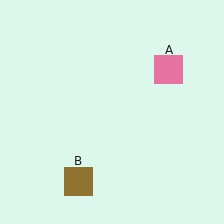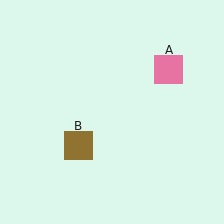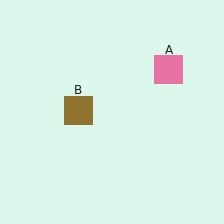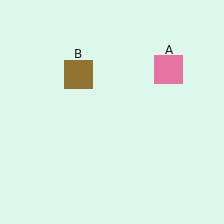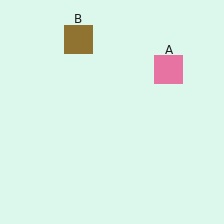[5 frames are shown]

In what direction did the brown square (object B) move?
The brown square (object B) moved up.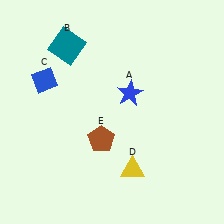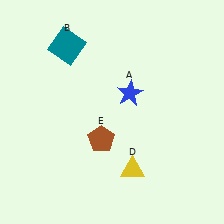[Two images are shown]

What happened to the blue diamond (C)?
The blue diamond (C) was removed in Image 2. It was in the top-left area of Image 1.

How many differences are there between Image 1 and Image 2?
There is 1 difference between the two images.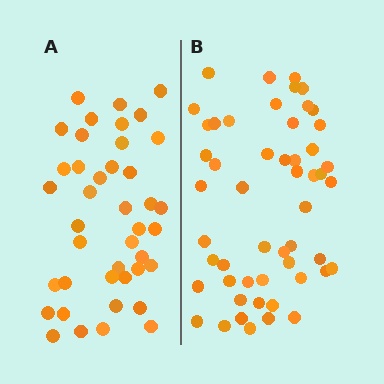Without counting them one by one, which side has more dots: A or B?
Region B (the right region) has more dots.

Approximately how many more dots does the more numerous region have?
Region B has roughly 12 or so more dots than region A.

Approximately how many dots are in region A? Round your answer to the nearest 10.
About 40 dots. (The exact count is 41, which rounds to 40.)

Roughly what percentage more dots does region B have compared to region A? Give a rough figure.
About 25% more.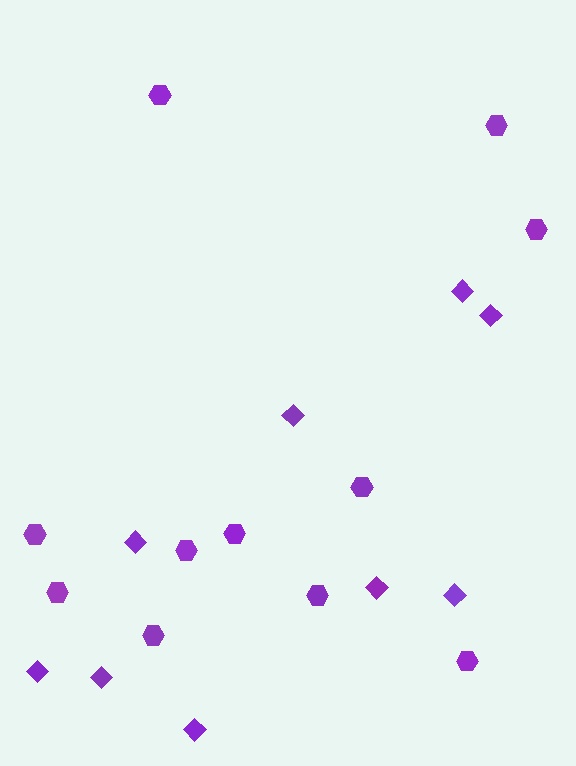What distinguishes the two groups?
There are 2 groups: one group of diamonds (9) and one group of hexagons (11).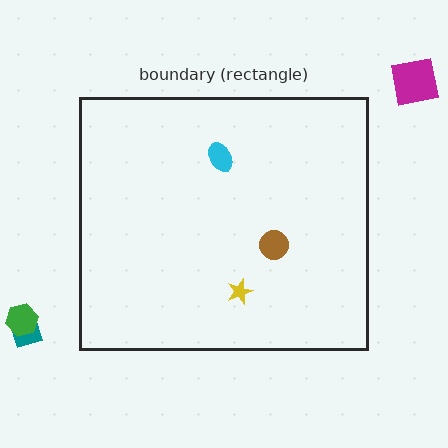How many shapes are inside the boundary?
3 inside, 3 outside.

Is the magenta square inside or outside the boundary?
Outside.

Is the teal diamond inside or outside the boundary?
Outside.